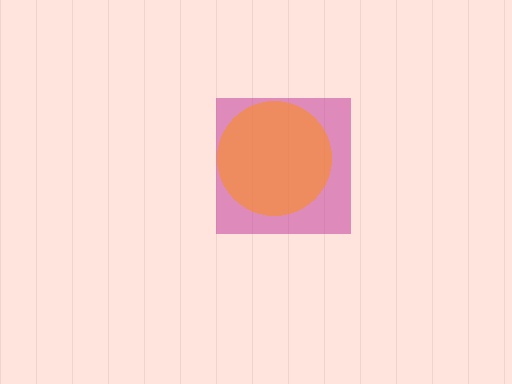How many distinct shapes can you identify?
There are 2 distinct shapes: a magenta square, an orange circle.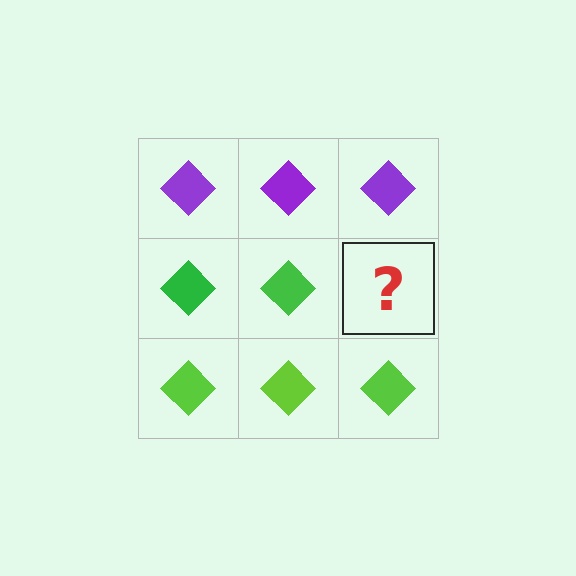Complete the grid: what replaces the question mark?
The question mark should be replaced with a green diamond.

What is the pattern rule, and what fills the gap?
The rule is that each row has a consistent color. The gap should be filled with a green diamond.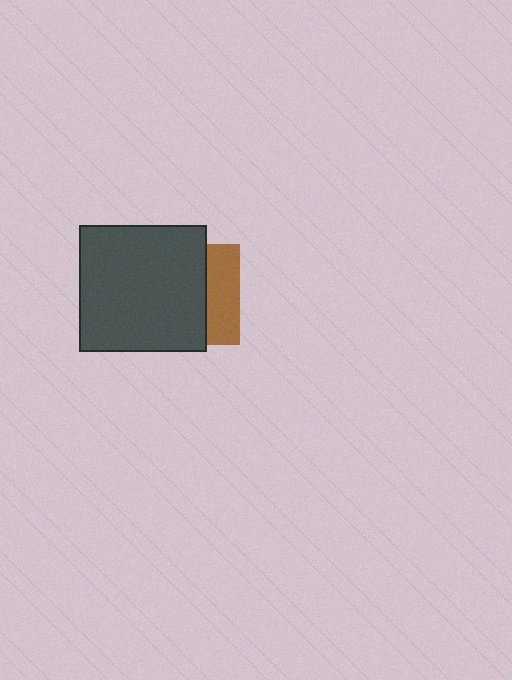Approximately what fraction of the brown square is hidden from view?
Roughly 68% of the brown square is hidden behind the dark gray square.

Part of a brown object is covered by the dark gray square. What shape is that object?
It is a square.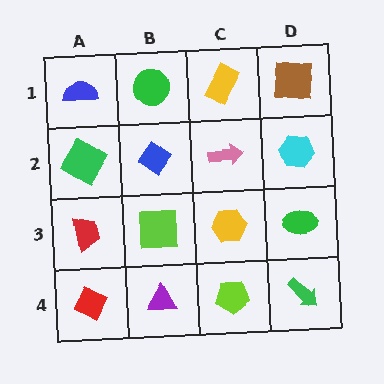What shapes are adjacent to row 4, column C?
A yellow hexagon (row 3, column C), a purple triangle (row 4, column B), a green arrow (row 4, column D).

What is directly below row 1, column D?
A cyan hexagon.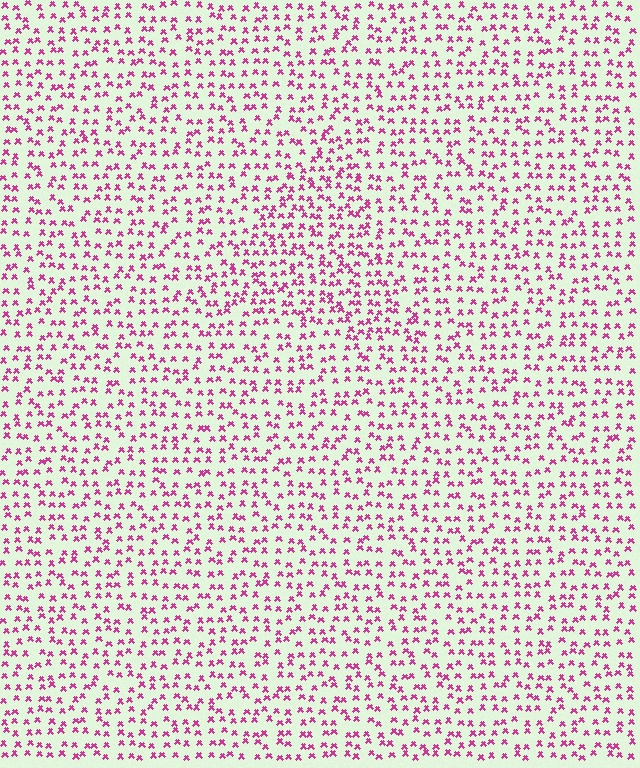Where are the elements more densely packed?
The elements are more densely packed inside the triangle boundary.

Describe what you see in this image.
The image contains small magenta elements arranged at two different densities. A triangle-shaped region is visible where the elements are more densely packed than the surrounding area.